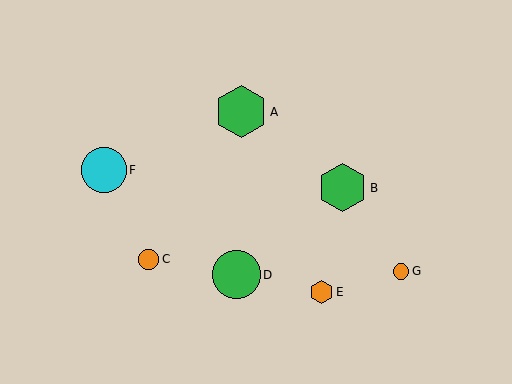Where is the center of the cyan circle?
The center of the cyan circle is at (104, 170).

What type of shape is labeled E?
Shape E is an orange hexagon.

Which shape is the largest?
The green hexagon (labeled A) is the largest.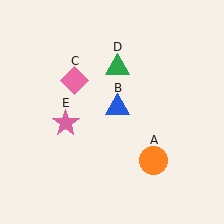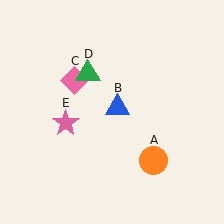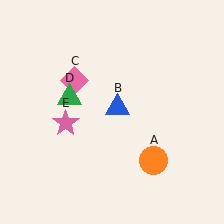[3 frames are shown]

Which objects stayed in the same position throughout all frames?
Orange circle (object A) and blue triangle (object B) and pink diamond (object C) and pink star (object E) remained stationary.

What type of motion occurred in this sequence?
The green triangle (object D) rotated counterclockwise around the center of the scene.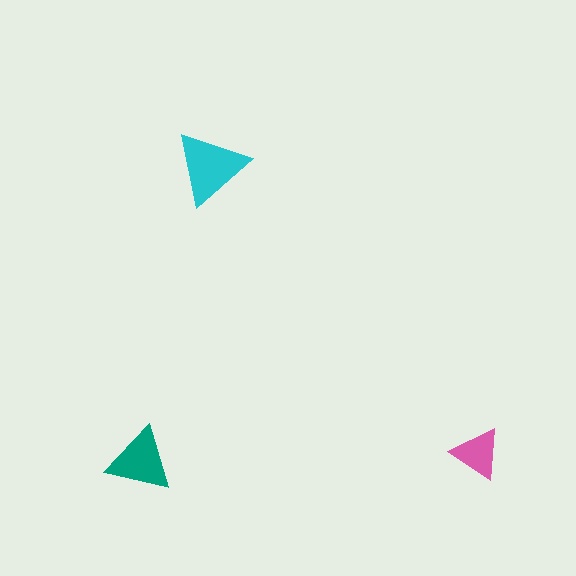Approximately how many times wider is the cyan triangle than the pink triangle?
About 1.5 times wider.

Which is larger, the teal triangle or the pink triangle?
The teal one.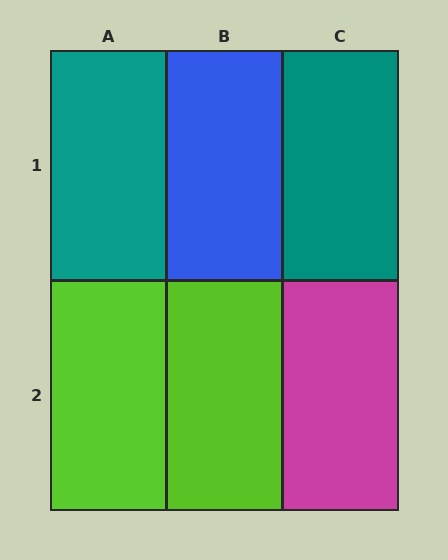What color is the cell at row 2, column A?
Lime.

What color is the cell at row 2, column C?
Magenta.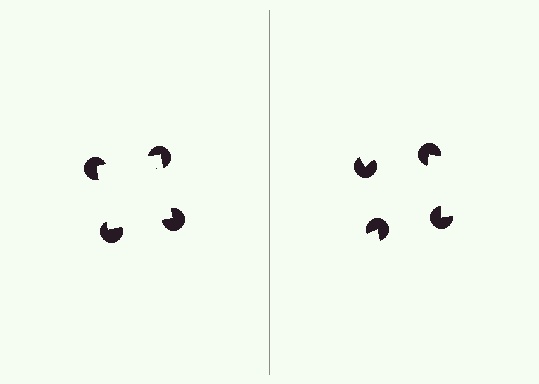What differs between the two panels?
The pac-man discs are positioned identically on both sides; only the wedge orientations differ. On the left they align to a square; on the right they are misaligned.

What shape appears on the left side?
An illusory square.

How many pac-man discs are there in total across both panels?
8 — 4 on each side.